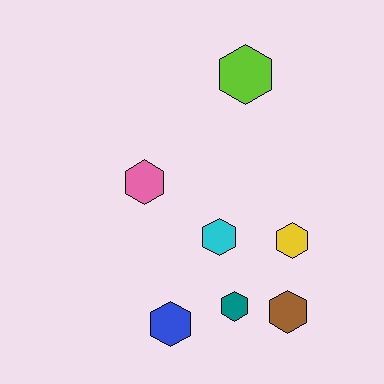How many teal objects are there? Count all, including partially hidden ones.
There is 1 teal object.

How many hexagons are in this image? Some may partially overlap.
There are 7 hexagons.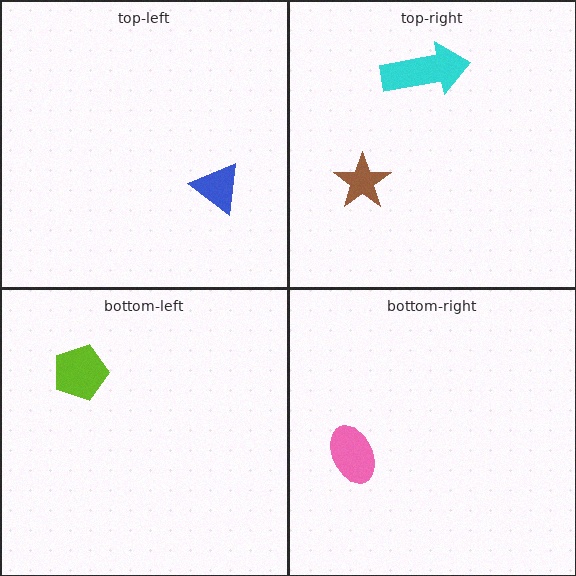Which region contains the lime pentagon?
The bottom-left region.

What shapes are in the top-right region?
The brown star, the cyan arrow.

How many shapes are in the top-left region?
1.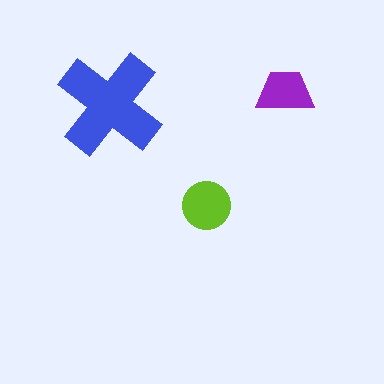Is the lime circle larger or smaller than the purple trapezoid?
Larger.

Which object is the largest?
The blue cross.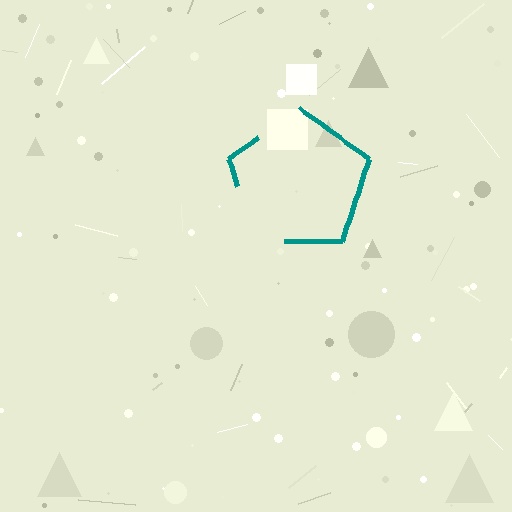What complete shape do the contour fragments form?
The contour fragments form a pentagon.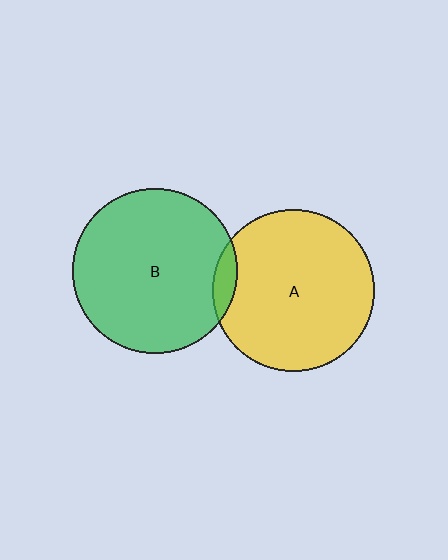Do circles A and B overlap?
Yes.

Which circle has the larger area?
Circle B (green).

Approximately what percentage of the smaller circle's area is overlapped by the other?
Approximately 5%.